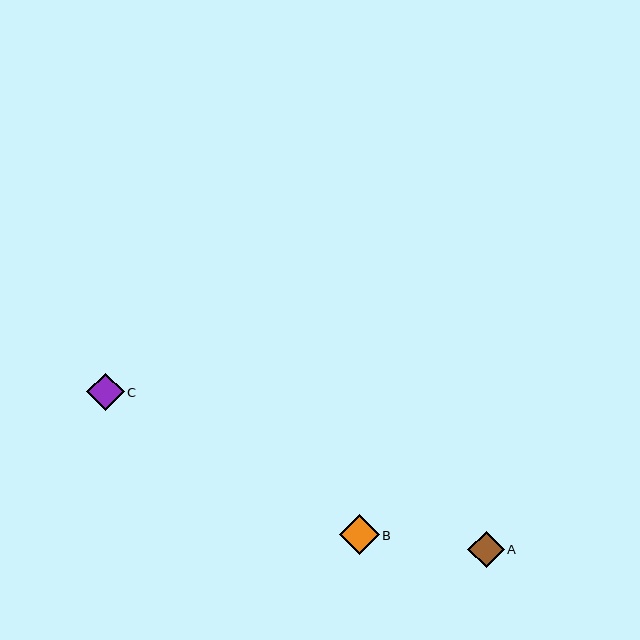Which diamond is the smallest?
Diamond A is the smallest with a size of approximately 37 pixels.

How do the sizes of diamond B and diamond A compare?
Diamond B and diamond A are approximately the same size.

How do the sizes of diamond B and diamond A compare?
Diamond B and diamond A are approximately the same size.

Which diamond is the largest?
Diamond B is the largest with a size of approximately 40 pixels.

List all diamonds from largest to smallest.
From largest to smallest: B, C, A.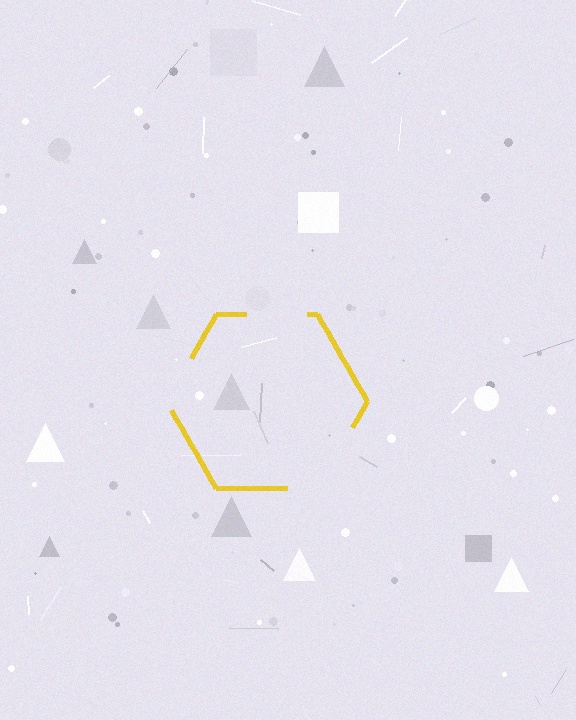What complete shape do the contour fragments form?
The contour fragments form a hexagon.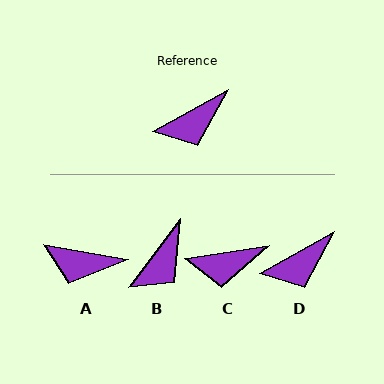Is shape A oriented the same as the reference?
No, it is off by about 39 degrees.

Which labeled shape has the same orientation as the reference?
D.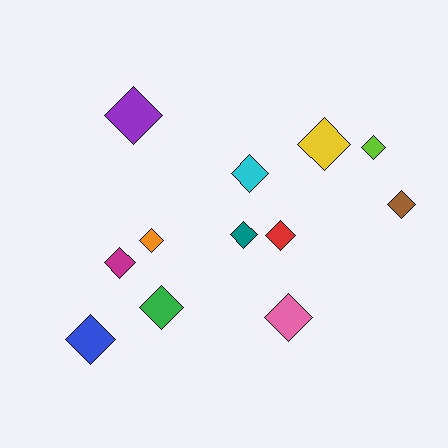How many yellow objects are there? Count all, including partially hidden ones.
There is 1 yellow object.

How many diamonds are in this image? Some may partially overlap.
There are 12 diamonds.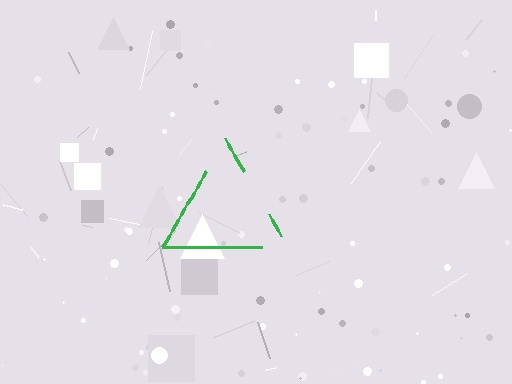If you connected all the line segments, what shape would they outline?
They would outline a triangle.